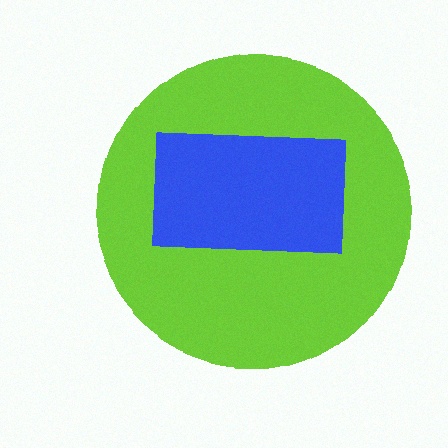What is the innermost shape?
The blue rectangle.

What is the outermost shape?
The lime circle.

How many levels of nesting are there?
2.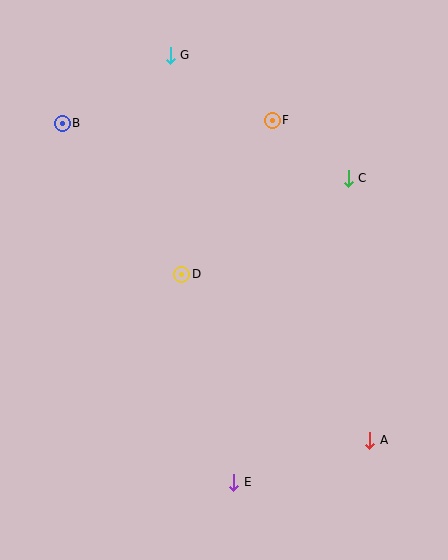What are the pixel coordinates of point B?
Point B is at (62, 123).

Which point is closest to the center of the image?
Point D at (182, 274) is closest to the center.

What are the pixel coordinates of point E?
Point E is at (234, 482).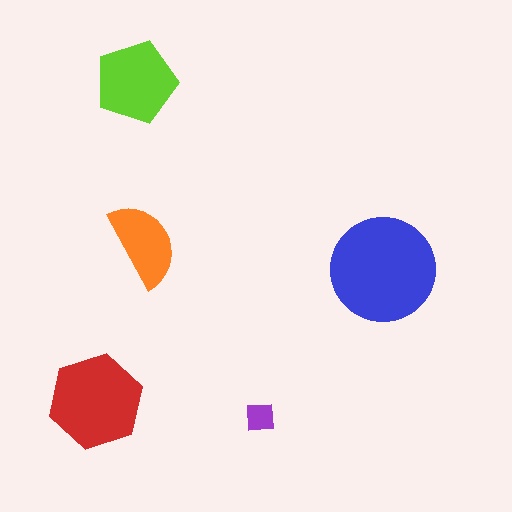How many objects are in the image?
There are 5 objects in the image.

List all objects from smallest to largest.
The purple square, the orange semicircle, the lime pentagon, the red hexagon, the blue circle.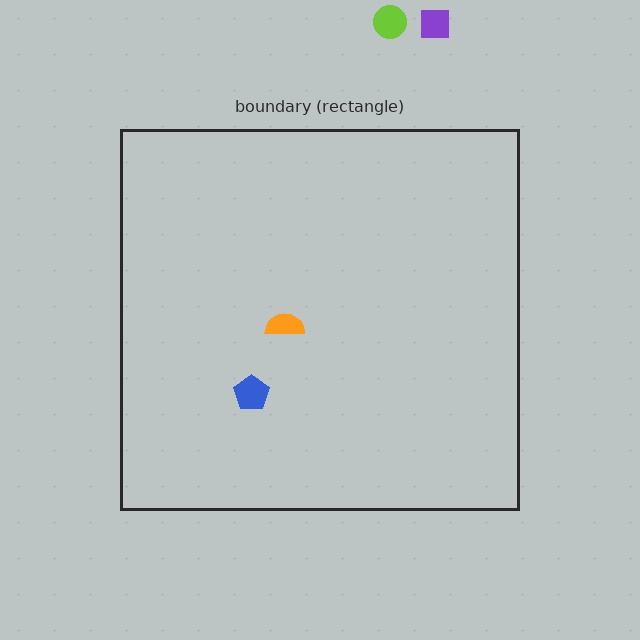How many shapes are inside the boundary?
2 inside, 2 outside.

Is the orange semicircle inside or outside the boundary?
Inside.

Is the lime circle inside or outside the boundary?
Outside.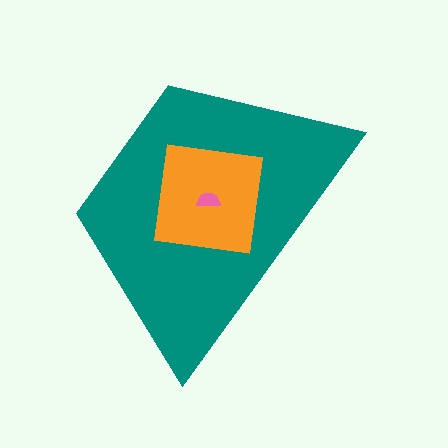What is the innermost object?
The pink semicircle.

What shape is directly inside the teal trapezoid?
The orange square.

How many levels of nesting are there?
3.